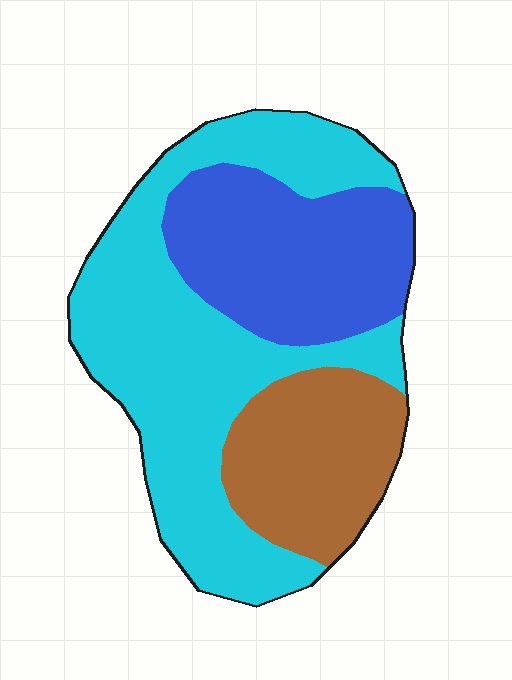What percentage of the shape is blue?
Blue takes up between a quarter and a half of the shape.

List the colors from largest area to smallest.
From largest to smallest: cyan, blue, brown.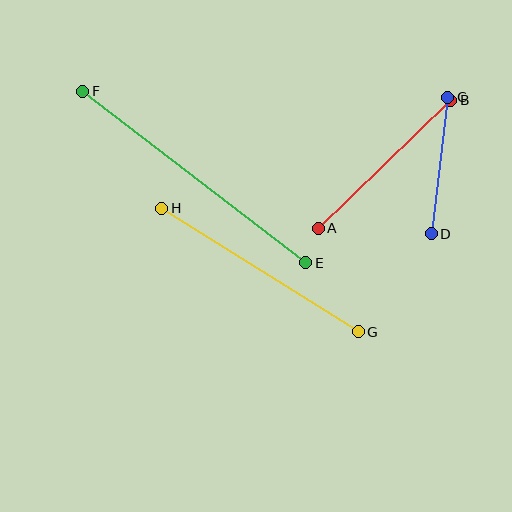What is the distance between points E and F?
The distance is approximately 281 pixels.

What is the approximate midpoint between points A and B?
The midpoint is at approximately (384, 164) pixels.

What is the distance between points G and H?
The distance is approximately 232 pixels.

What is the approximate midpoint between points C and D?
The midpoint is at approximately (440, 166) pixels.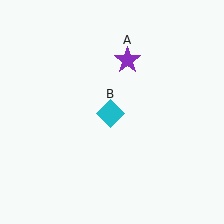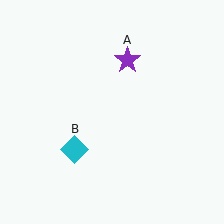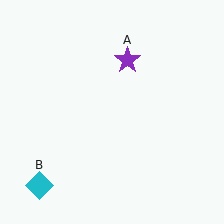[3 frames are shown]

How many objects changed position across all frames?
1 object changed position: cyan diamond (object B).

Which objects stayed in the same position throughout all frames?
Purple star (object A) remained stationary.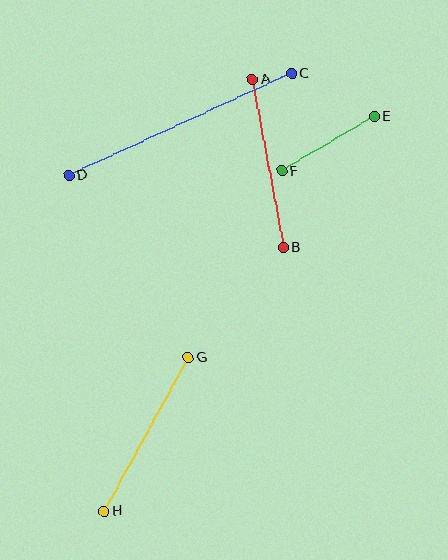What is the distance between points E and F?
The distance is approximately 107 pixels.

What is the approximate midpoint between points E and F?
The midpoint is at approximately (328, 144) pixels.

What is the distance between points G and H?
The distance is approximately 175 pixels.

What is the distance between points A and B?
The distance is approximately 171 pixels.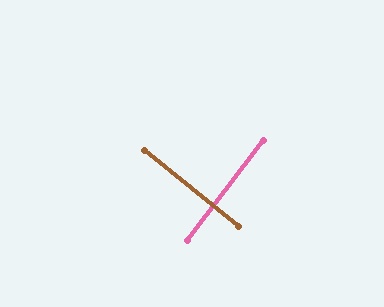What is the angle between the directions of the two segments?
Approximately 88 degrees.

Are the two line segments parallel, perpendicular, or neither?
Perpendicular — they meet at approximately 88°.